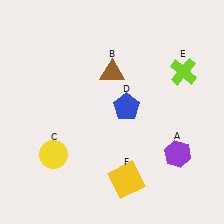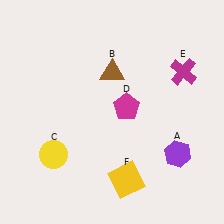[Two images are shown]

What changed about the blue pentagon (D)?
In Image 1, D is blue. In Image 2, it changed to magenta.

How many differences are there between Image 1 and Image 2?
There are 2 differences between the two images.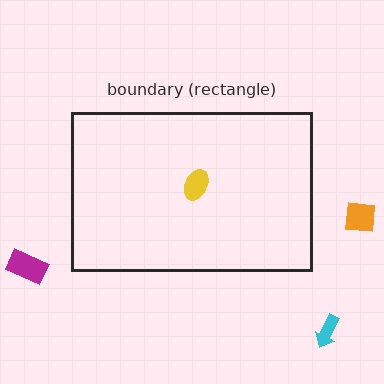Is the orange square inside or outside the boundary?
Outside.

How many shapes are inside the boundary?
1 inside, 3 outside.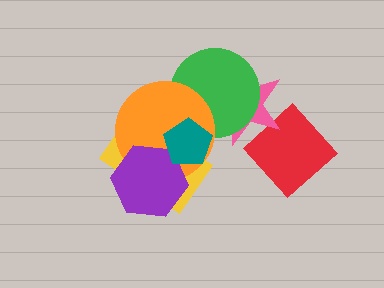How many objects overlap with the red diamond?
1 object overlaps with the red diamond.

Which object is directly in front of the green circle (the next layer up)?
The orange circle is directly in front of the green circle.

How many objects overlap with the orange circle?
4 objects overlap with the orange circle.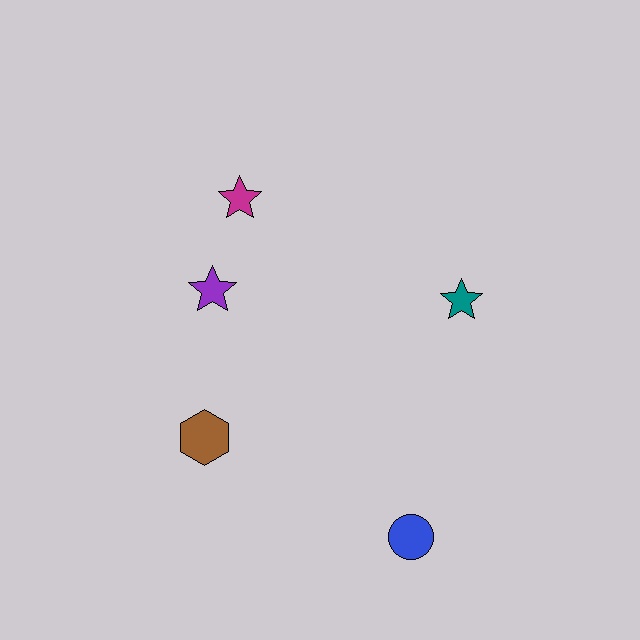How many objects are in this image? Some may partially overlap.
There are 5 objects.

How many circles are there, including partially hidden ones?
There is 1 circle.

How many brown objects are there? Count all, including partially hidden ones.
There is 1 brown object.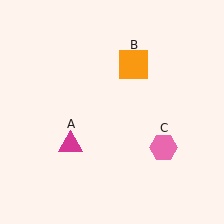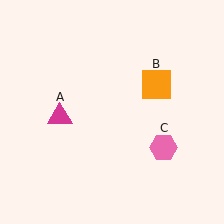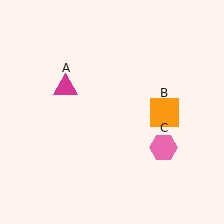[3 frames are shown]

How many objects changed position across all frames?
2 objects changed position: magenta triangle (object A), orange square (object B).